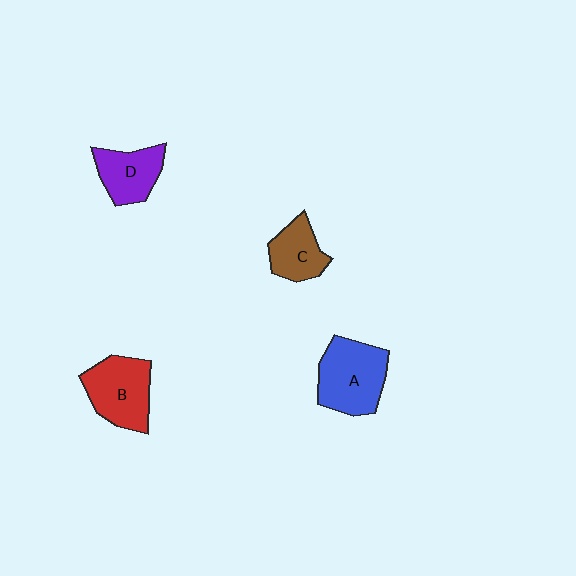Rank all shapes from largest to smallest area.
From largest to smallest: A (blue), B (red), D (purple), C (brown).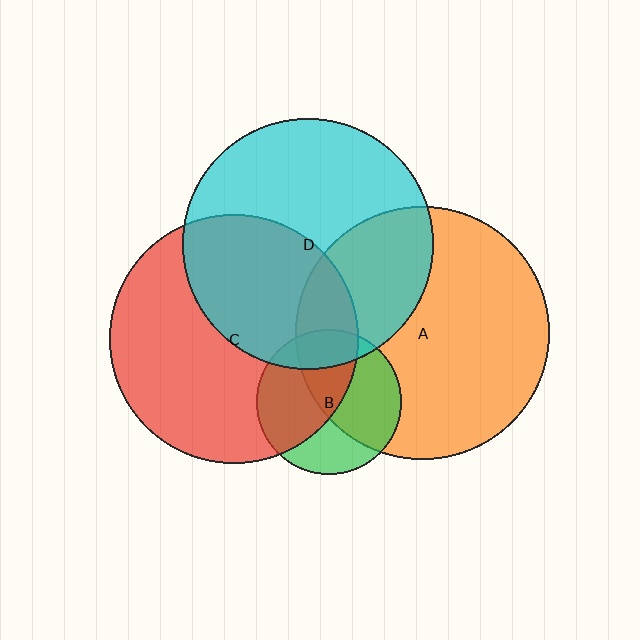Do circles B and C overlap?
Yes.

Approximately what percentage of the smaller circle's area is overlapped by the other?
Approximately 55%.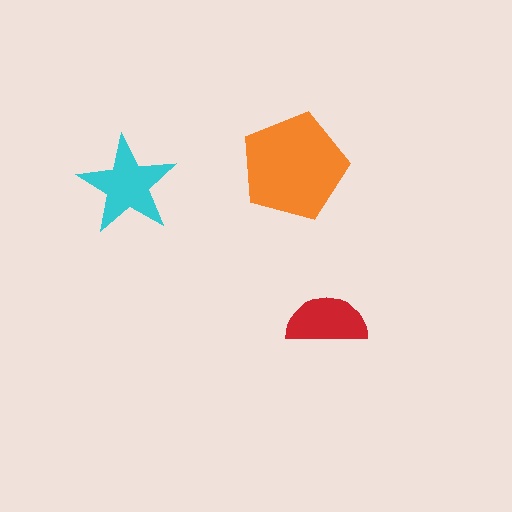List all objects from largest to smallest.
The orange pentagon, the cyan star, the red semicircle.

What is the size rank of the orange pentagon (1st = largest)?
1st.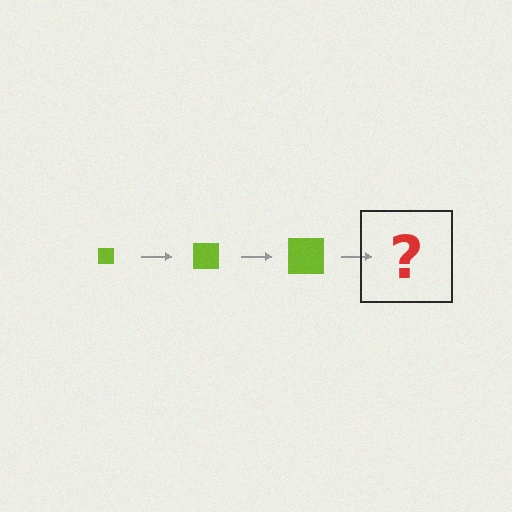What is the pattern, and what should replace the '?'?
The pattern is that the square gets progressively larger each step. The '?' should be a lime square, larger than the previous one.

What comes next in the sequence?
The next element should be a lime square, larger than the previous one.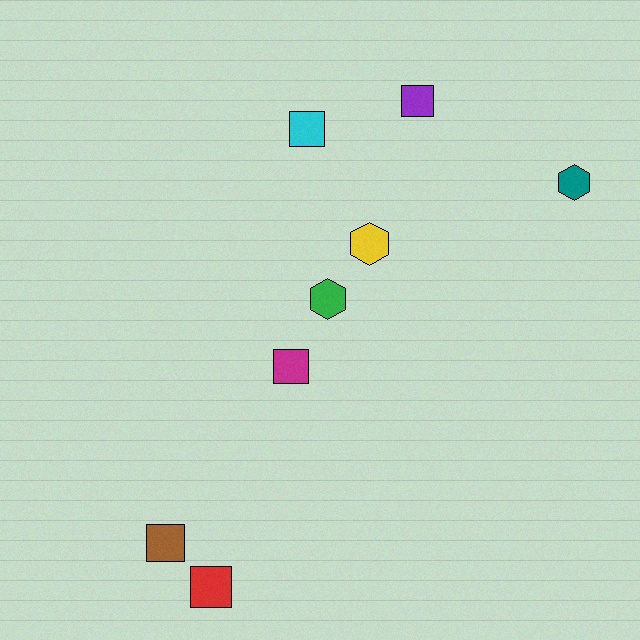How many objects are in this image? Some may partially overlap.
There are 8 objects.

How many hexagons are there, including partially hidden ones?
There are 3 hexagons.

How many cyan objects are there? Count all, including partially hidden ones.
There is 1 cyan object.